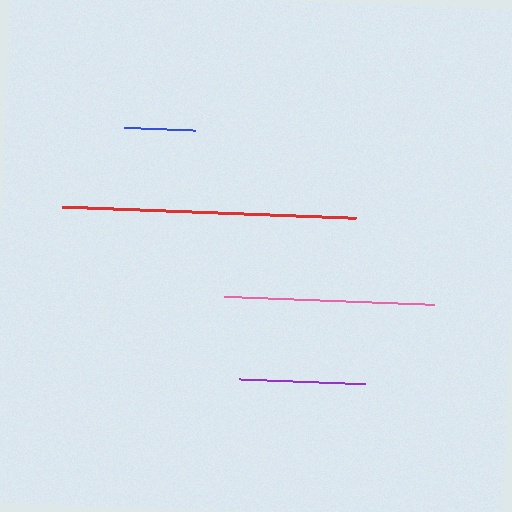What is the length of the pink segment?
The pink segment is approximately 210 pixels long.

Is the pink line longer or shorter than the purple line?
The pink line is longer than the purple line.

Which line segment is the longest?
The red line is the longest at approximately 295 pixels.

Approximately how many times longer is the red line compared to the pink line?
The red line is approximately 1.4 times the length of the pink line.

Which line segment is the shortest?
The blue line is the shortest at approximately 71 pixels.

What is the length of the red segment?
The red segment is approximately 295 pixels long.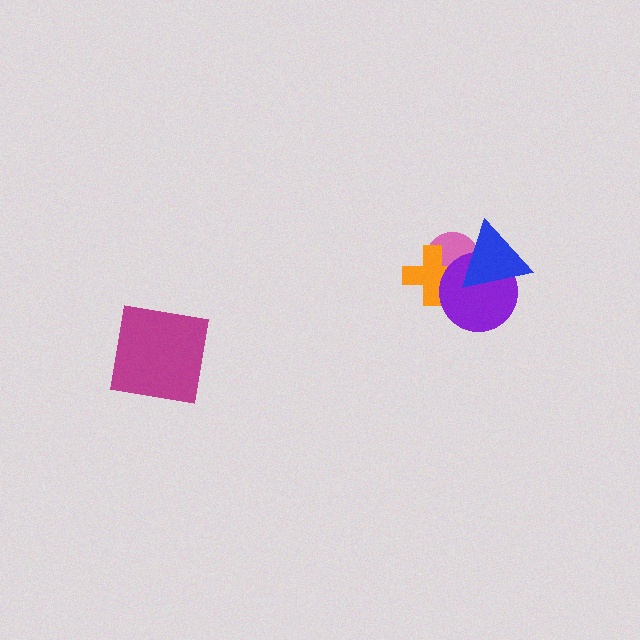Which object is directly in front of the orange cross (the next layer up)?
The purple circle is directly in front of the orange cross.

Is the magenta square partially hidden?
No, no other shape covers it.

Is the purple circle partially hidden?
Yes, it is partially covered by another shape.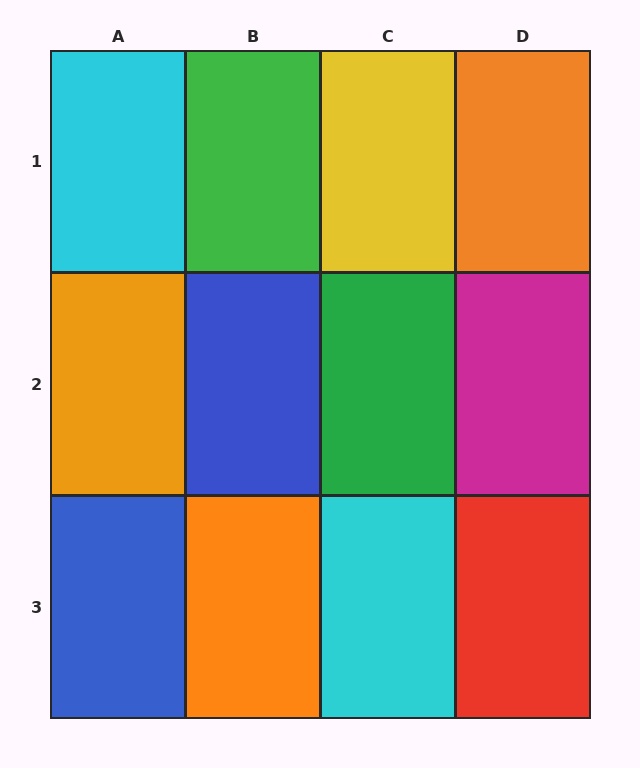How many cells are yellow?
1 cell is yellow.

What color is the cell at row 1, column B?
Green.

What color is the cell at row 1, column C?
Yellow.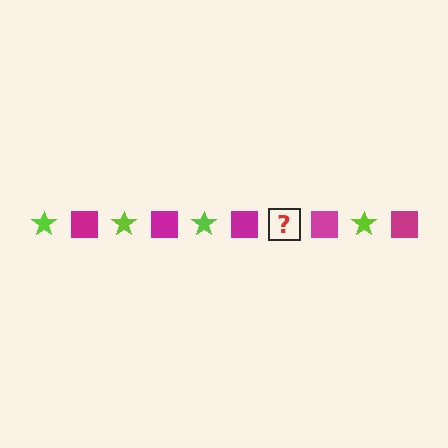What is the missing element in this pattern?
The missing element is a lime star.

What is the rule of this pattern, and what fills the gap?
The rule is that the pattern alternates between lime star and magenta square. The gap should be filled with a lime star.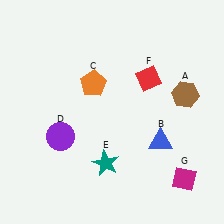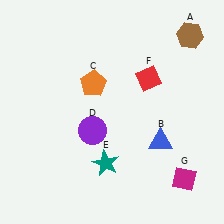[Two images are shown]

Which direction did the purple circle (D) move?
The purple circle (D) moved right.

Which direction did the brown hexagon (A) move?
The brown hexagon (A) moved up.